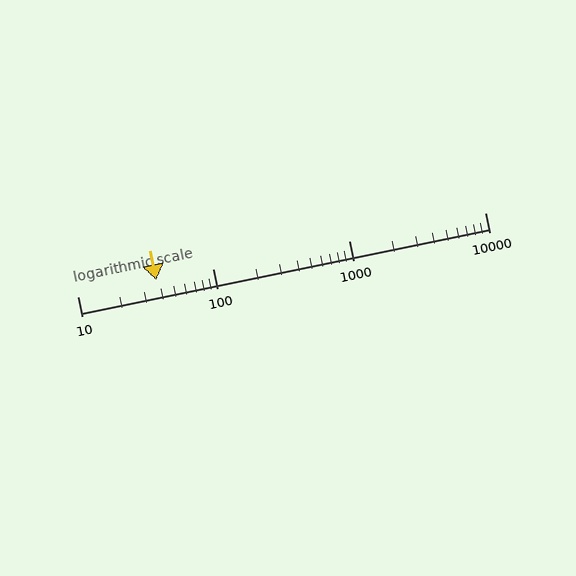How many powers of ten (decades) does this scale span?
The scale spans 3 decades, from 10 to 10000.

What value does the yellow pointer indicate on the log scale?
The pointer indicates approximately 38.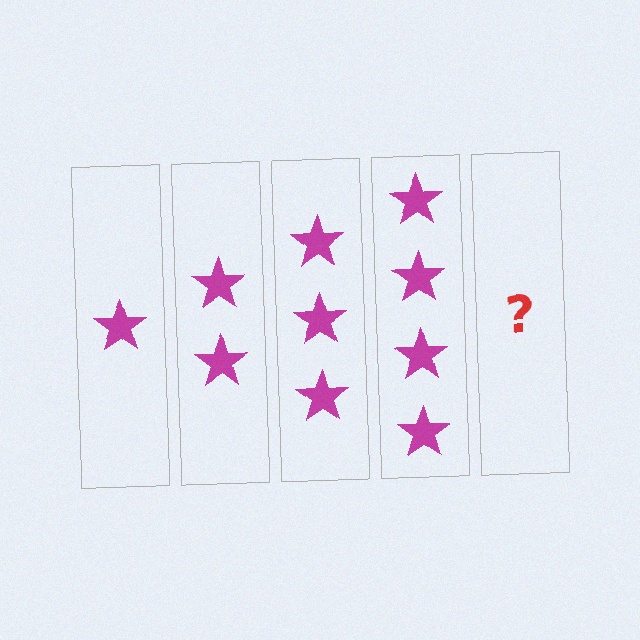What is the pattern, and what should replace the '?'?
The pattern is that each step adds one more star. The '?' should be 5 stars.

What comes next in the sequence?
The next element should be 5 stars.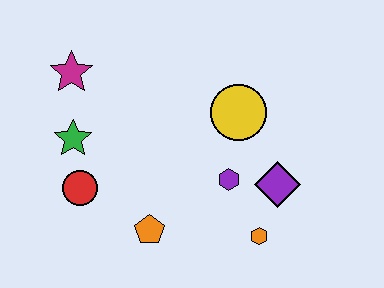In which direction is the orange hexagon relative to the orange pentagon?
The orange hexagon is to the right of the orange pentagon.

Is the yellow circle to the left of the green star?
No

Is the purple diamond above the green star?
No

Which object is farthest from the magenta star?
The orange hexagon is farthest from the magenta star.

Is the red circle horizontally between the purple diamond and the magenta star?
Yes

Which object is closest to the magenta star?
The green star is closest to the magenta star.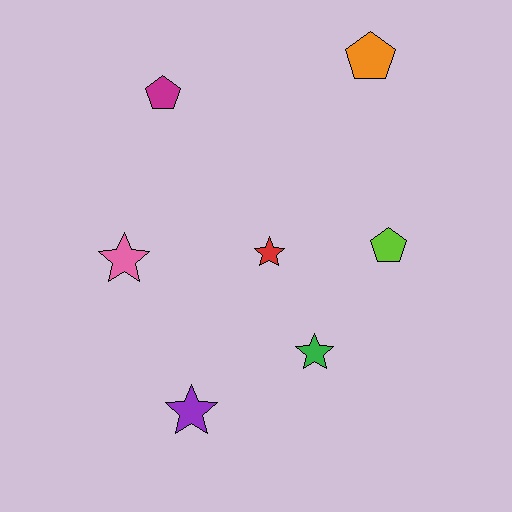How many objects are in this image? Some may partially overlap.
There are 7 objects.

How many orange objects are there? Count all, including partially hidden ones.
There is 1 orange object.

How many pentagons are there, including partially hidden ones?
There are 3 pentagons.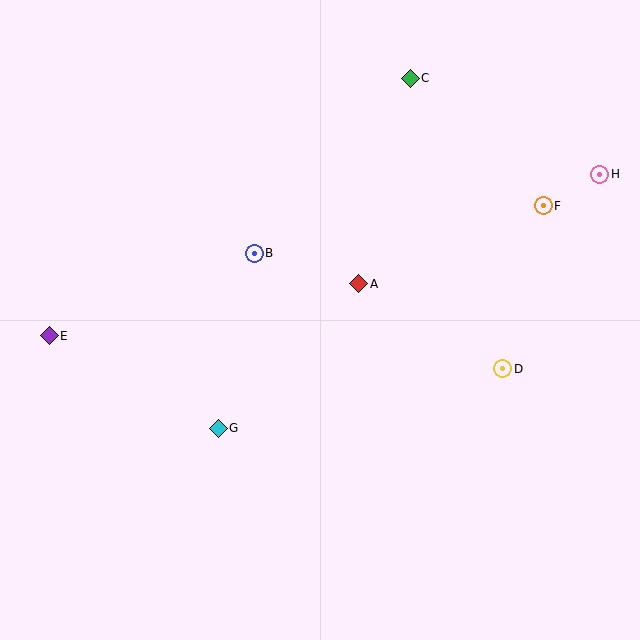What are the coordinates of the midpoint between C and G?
The midpoint between C and G is at (314, 253).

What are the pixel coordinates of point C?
Point C is at (410, 78).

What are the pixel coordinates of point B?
Point B is at (254, 253).